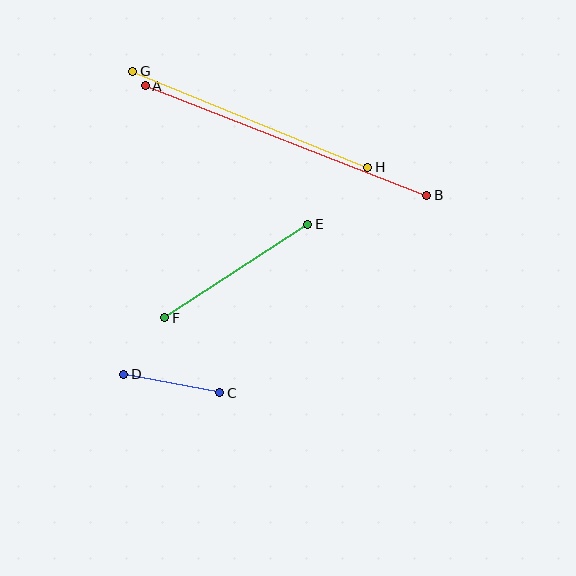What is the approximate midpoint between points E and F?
The midpoint is at approximately (236, 271) pixels.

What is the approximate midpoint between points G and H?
The midpoint is at approximately (250, 119) pixels.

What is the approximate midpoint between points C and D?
The midpoint is at approximately (172, 383) pixels.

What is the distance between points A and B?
The distance is approximately 302 pixels.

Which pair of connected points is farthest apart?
Points A and B are farthest apart.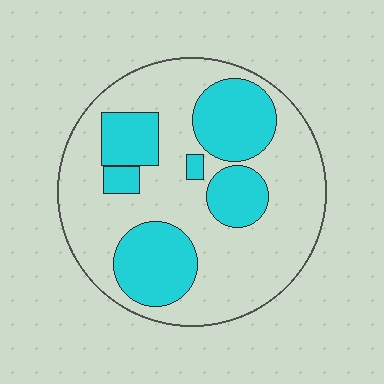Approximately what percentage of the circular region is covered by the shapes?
Approximately 35%.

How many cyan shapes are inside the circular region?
6.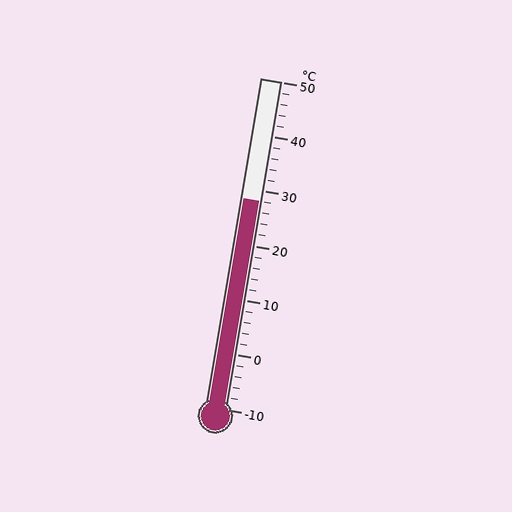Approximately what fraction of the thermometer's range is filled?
The thermometer is filled to approximately 65% of its range.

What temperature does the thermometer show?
The thermometer shows approximately 28°C.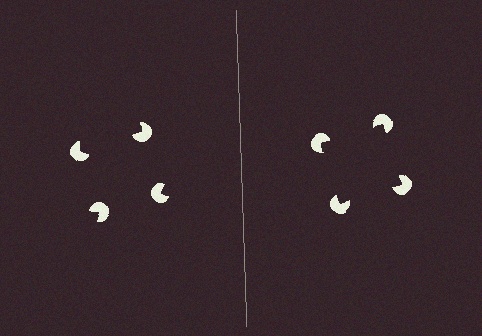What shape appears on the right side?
An illusory square.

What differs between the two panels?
The pac-man discs are positioned identically on both sides; only the wedge orientations differ. On the right they align to a square; on the left they are misaligned.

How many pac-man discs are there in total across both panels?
8 — 4 on each side.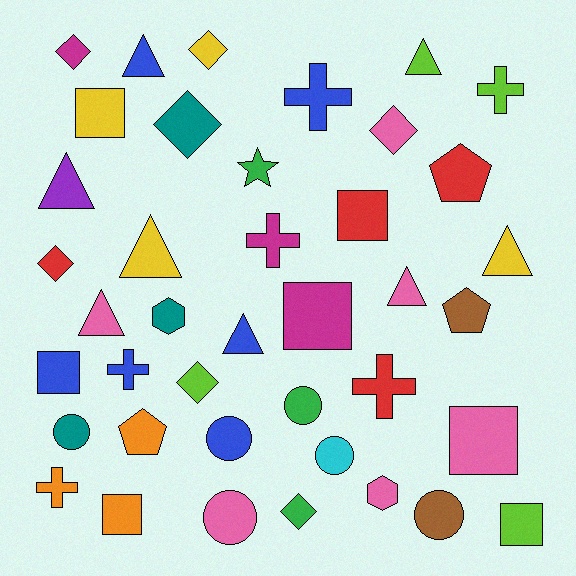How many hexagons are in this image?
There are 2 hexagons.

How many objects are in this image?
There are 40 objects.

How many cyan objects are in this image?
There is 1 cyan object.